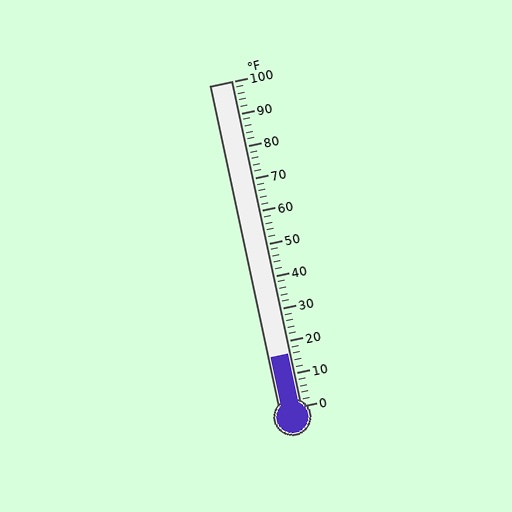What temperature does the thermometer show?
The thermometer shows approximately 16°F.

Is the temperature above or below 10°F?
The temperature is above 10°F.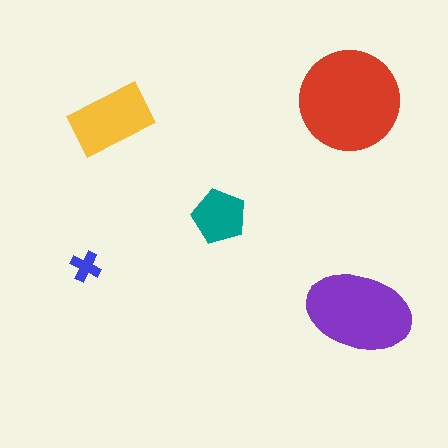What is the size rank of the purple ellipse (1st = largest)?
2nd.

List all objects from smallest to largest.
The blue cross, the teal pentagon, the yellow rectangle, the purple ellipse, the red circle.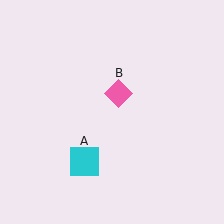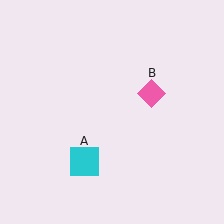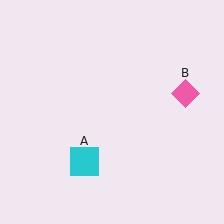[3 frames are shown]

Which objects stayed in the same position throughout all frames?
Cyan square (object A) remained stationary.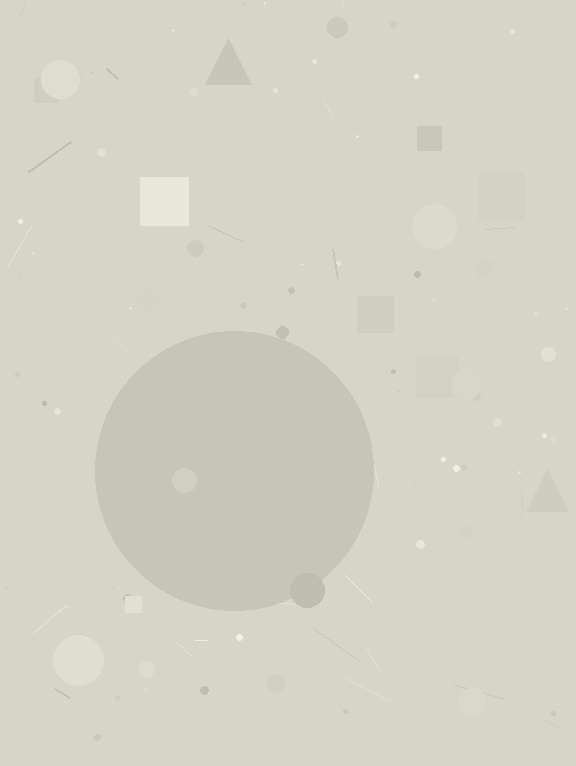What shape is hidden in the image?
A circle is hidden in the image.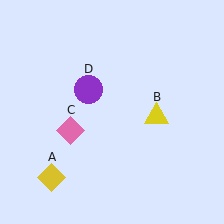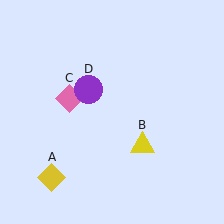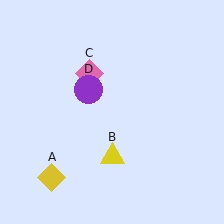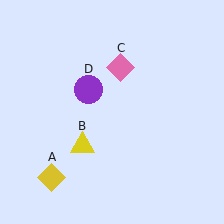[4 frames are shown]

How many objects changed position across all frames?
2 objects changed position: yellow triangle (object B), pink diamond (object C).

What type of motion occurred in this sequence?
The yellow triangle (object B), pink diamond (object C) rotated clockwise around the center of the scene.